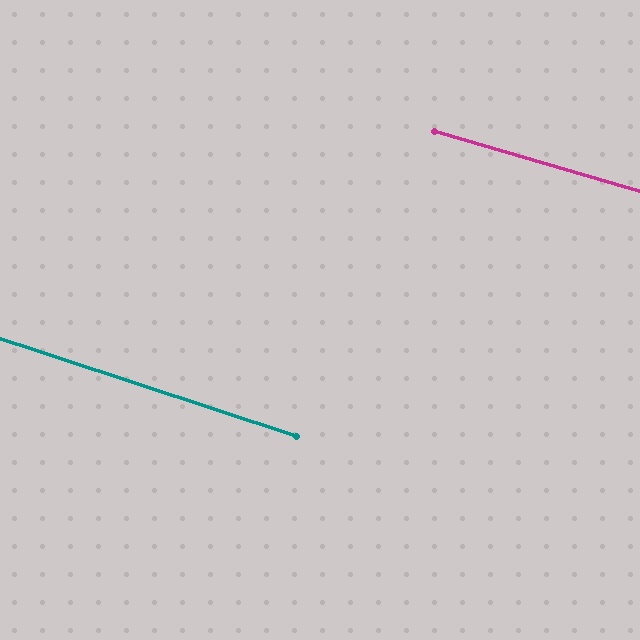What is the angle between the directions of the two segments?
Approximately 2 degrees.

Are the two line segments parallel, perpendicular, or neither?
Parallel — their directions differ by only 1.8°.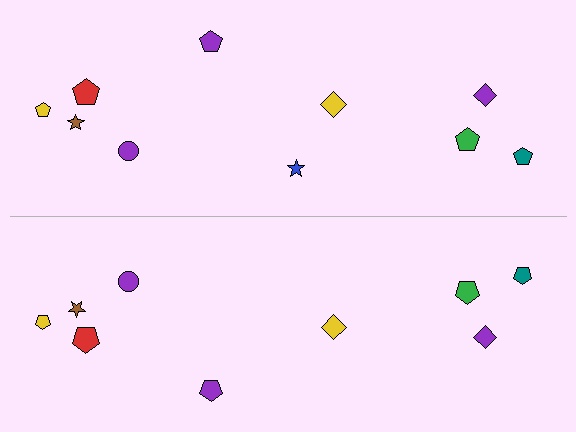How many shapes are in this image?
There are 19 shapes in this image.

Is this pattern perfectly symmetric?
No, the pattern is not perfectly symmetric. A blue star is missing from the bottom side.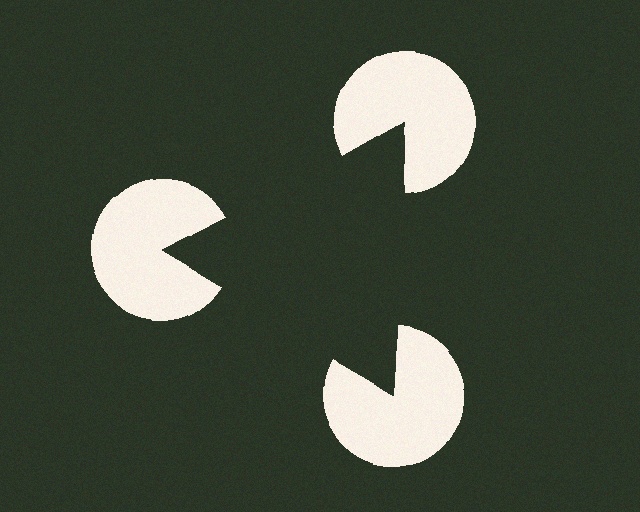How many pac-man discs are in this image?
There are 3 — one at each vertex of the illusory triangle.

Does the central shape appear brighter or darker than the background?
It typically appears slightly darker than the background, even though no actual brightness change is drawn.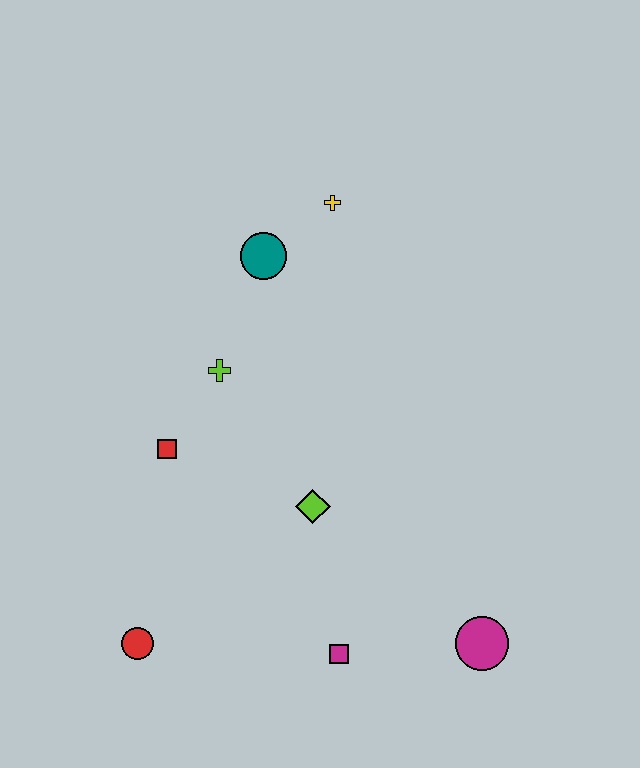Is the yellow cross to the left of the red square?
No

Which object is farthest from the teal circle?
The magenta circle is farthest from the teal circle.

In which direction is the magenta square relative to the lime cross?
The magenta square is below the lime cross.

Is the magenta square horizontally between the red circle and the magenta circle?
Yes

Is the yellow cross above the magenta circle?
Yes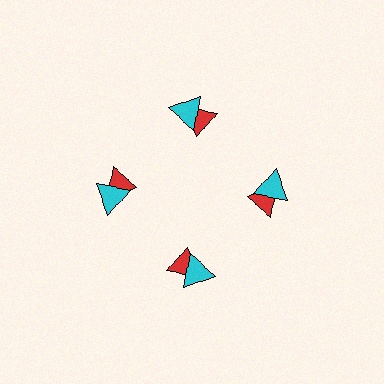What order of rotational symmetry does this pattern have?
This pattern has 4-fold rotational symmetry.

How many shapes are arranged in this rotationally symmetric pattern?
There are 8 shapes, arranged in 4 groups of 2.